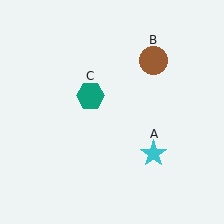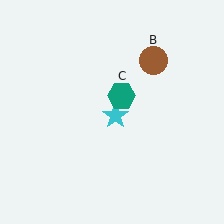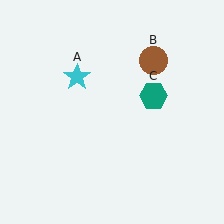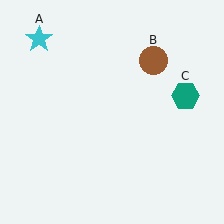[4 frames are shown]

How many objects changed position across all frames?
2 objects changed position: cyan star (object A), teal hexagon (object C).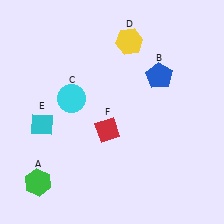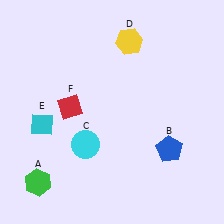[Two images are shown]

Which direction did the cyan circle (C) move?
The cyan circle (C) moved down.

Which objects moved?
The objects that moved are: the blue pentagon (B), the cyan circle (C), the red diamond (F).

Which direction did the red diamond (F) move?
The red diamond (F) moved left.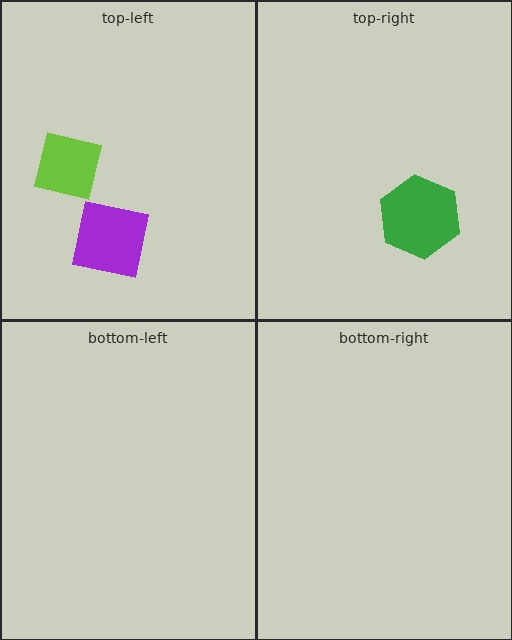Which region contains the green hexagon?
The top-right region.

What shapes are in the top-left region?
The purple square, the lime square.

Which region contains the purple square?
The top-left region.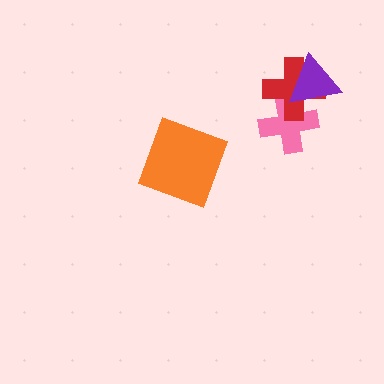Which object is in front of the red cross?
The purple triangle is in front of the red cross.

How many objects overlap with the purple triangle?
2 objects overlap with the purple triangle.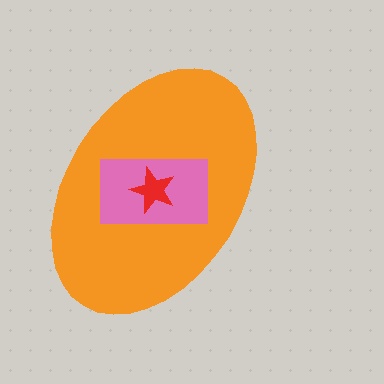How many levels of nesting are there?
3.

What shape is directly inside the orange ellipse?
The pink rectangle.